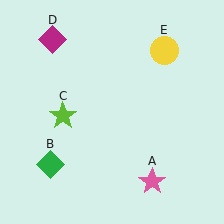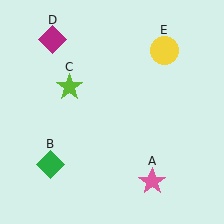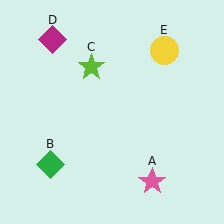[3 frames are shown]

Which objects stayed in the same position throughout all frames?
Pink star (object A) and green diamond (object B) and magenta diamond (object D) and yellow circle (object E) remained stationary.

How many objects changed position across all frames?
1 object changed position: lime star (object C).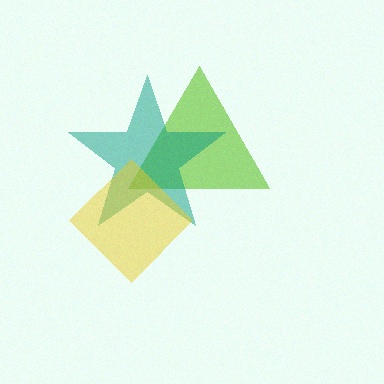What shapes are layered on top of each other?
The layered shapes are: a lime triangle, a teal star, a yellow diamond.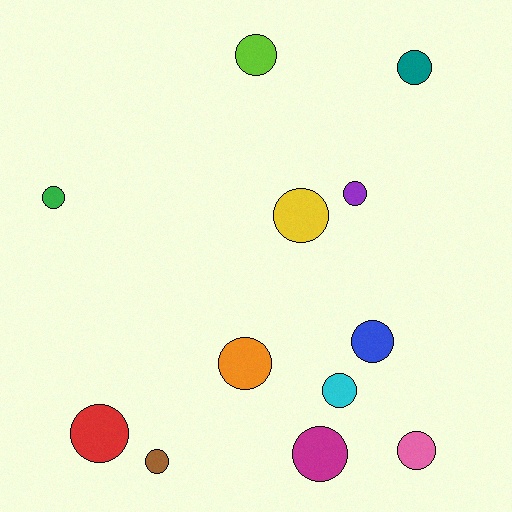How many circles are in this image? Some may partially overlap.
There are 12 circles.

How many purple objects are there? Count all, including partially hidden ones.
There is 1 purple object.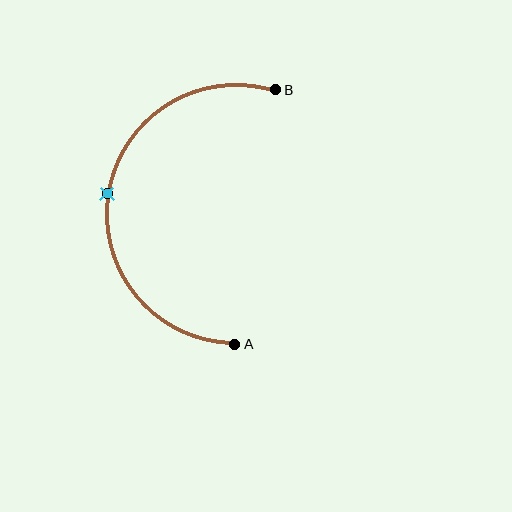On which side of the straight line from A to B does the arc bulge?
The arc bulges to the left of the straight line connecting A and B.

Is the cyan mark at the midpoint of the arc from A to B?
Yes. The cyan mark lies on the arc at equal arc-length from both A and B — it is the arc midpoint.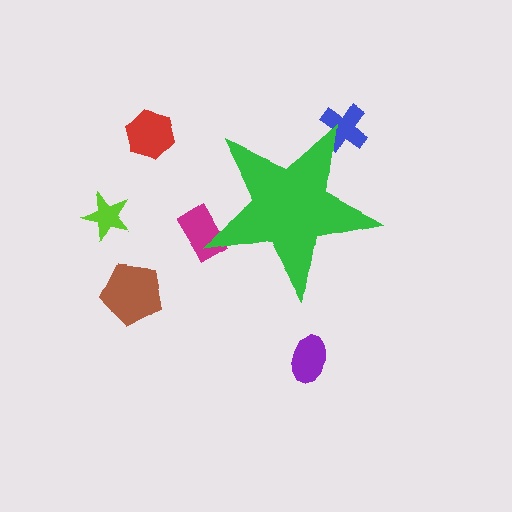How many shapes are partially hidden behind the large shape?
2 shapes are partially hidden.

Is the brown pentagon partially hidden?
No, the brown pentagon is fully visible.